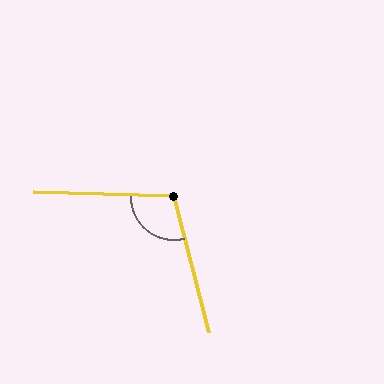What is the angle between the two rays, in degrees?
Approximately 106 degrees.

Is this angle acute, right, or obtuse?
It is obtuse.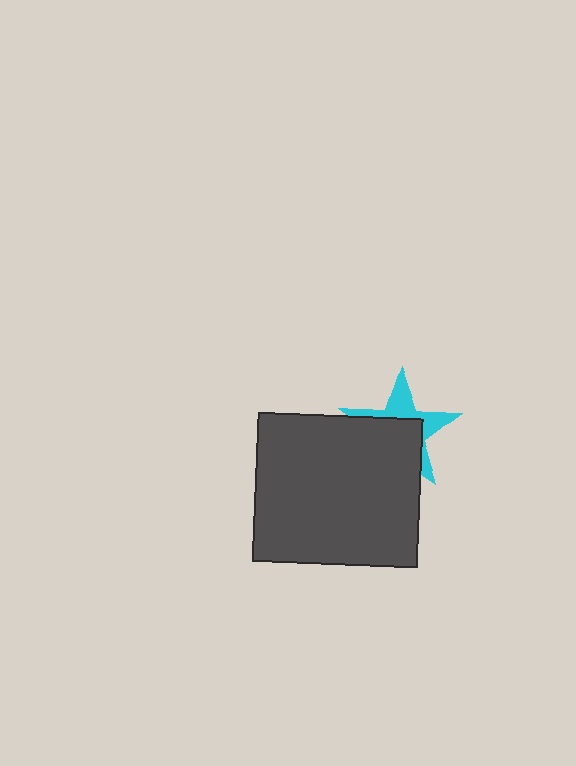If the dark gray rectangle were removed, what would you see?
You would see the complete cyan star.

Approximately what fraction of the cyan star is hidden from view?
Roughly 56% of the cyan star is hidden behind the dark gray rectangle.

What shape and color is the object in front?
The object in front is a dark gray rectangle.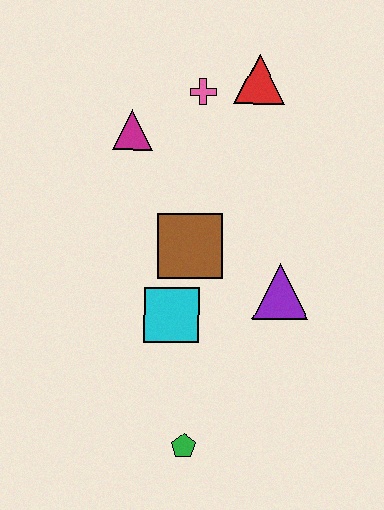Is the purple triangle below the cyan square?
No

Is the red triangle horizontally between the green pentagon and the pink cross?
No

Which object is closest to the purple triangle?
The brown square is closest to the purple triangle.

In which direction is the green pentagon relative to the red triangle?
The green pentagon is below the red triangle.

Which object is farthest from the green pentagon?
The red triangle is farthest from the green pentagon.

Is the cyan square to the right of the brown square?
No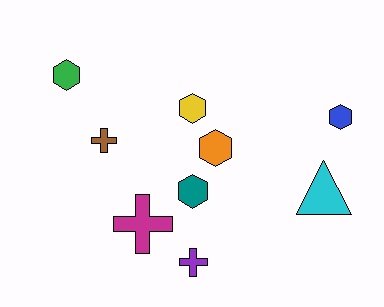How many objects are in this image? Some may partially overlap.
There are 9 objects.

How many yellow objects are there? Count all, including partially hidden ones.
There is 1 yellow object.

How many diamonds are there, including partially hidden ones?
There are no diamonds.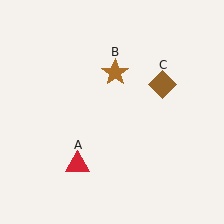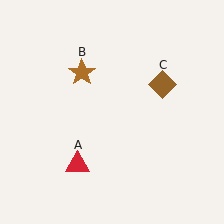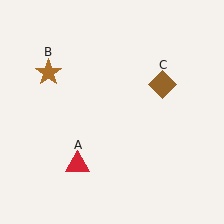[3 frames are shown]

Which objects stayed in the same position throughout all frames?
Red triangle (object A) and brown diamond (object C) remained stationary.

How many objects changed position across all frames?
1 object changed position: brown star (object B).